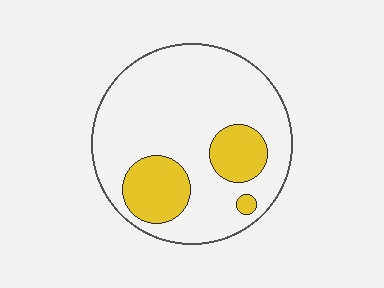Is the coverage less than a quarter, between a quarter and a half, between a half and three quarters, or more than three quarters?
Less than a quarter.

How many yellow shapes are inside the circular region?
3.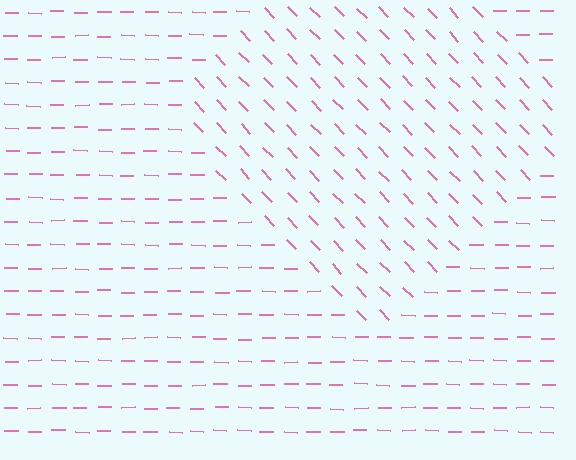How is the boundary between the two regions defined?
The boundary is defined purely by a change in line orientation (approximately 45 degrees difference). All lines are the same color and thickness.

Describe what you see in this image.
The image is filled with small pink line segments. A diamond region in the image has lines oriented differently from the surrounding lines, creating a visible texture boundary.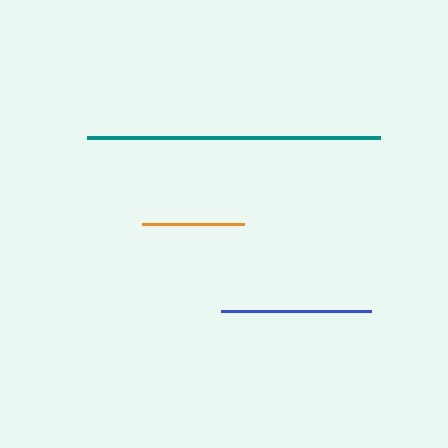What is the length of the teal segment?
The teal segment is approximately 293 pixels long.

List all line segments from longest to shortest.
From longest to shortest: teal, blue, orange.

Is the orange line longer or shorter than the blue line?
The blue line is longer than the orange line.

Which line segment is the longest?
The teal line is the longest at approximately 293 pixels.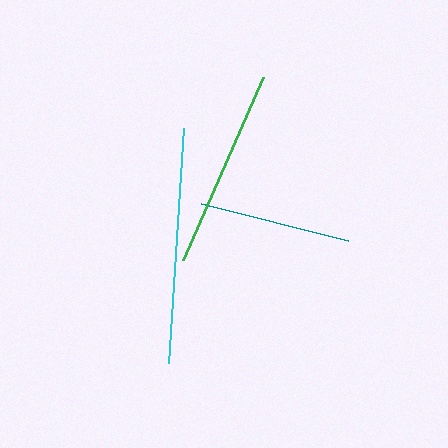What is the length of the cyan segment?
The cyan segment is approximately 236 pixels long.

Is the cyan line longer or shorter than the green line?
The cyan line is longer than the green line.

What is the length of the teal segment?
The teal segment is approximately 152 pixels long.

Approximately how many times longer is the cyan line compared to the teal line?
The cyan line is approximately 1.6 times the length of the teal line.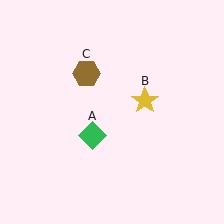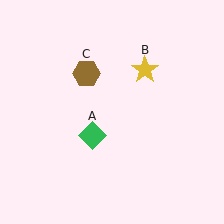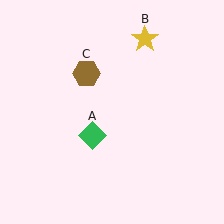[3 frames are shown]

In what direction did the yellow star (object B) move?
The yellow star (object B) moved up.